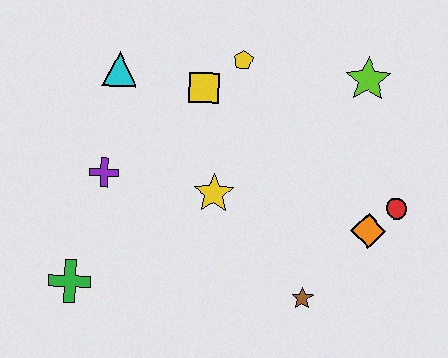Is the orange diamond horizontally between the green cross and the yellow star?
No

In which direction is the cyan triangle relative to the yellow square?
The cyan triangle is to the left of the yellow square.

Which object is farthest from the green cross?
The lime star is farthest from the green cross.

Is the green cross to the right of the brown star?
No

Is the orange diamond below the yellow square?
Yes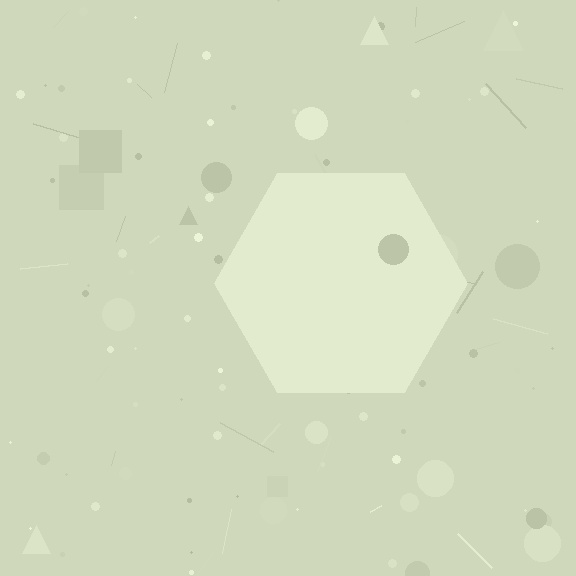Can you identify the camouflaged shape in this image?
The camouflaged shape is a hexagon.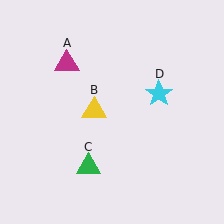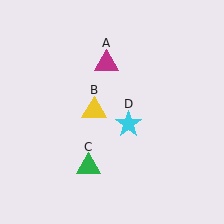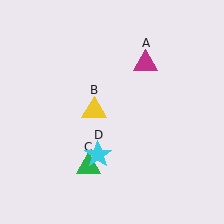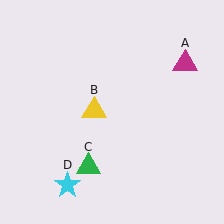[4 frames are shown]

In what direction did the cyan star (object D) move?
The cyan star (object D) moved down and to the left.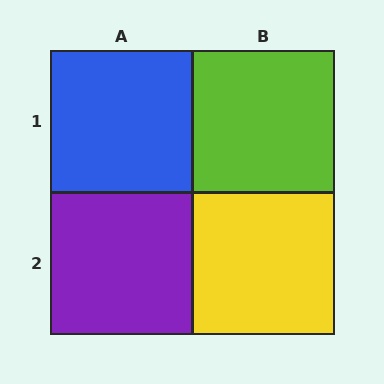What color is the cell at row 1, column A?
Blue.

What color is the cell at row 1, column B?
Lime.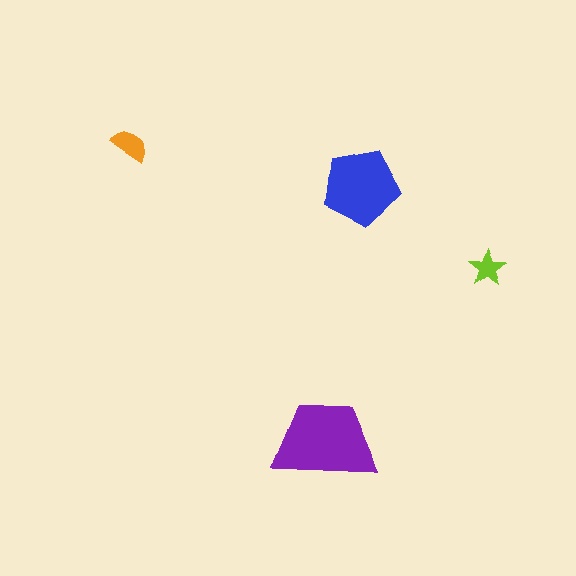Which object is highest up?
The orange semicircle is topmost.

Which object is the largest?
The purple trapezoid.